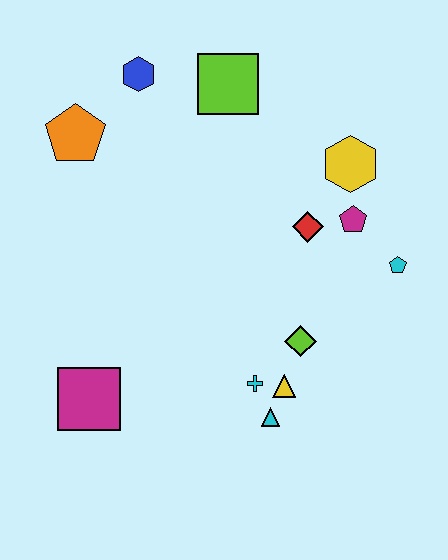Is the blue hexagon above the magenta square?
Yes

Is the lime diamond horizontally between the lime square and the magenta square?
No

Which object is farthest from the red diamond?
The magenta square is farthest from the red diamond.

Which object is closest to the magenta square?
The cyan cross is closest to the magenta square.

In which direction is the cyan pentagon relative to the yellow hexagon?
The cyan pentagon is below the yellow hexagon.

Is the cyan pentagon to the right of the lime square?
Yes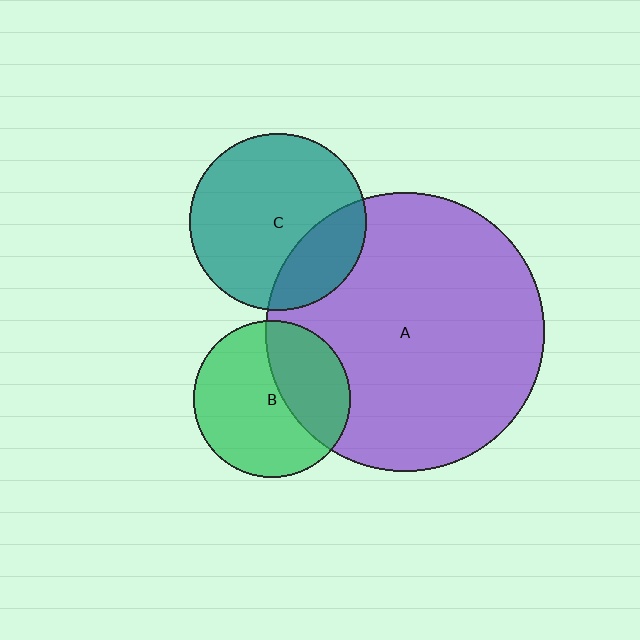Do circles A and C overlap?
Yes.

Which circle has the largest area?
Circle A (purple).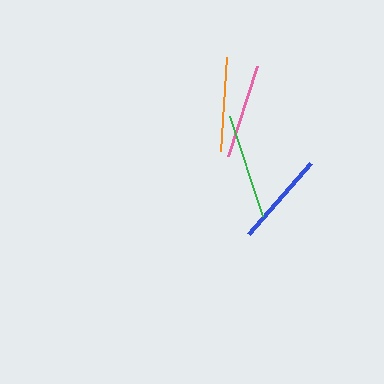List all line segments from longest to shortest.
From longest to shortest: green, pink, blue, orange.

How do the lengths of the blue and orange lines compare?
The blue and orange lines are approximately the same length.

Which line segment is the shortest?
The orange line is the shortest at approximately 94 pixels.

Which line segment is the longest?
The green line is the longest at approximately 105 pixels.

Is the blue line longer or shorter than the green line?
The green line is longer than the blue line.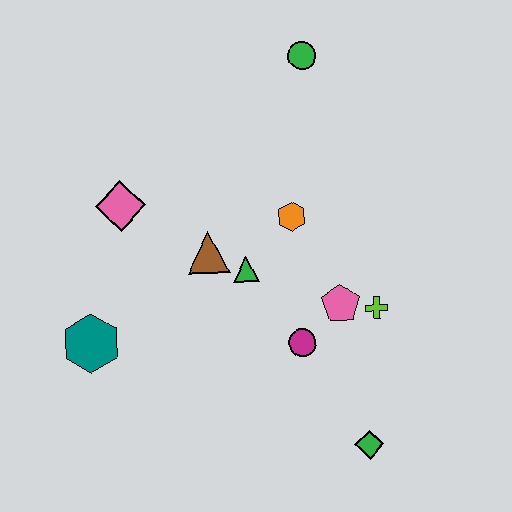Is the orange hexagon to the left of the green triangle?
No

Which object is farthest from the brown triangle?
The green diamond is farthest from the brown triangle.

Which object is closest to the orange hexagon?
The green triangle is closest to the orange hexagon.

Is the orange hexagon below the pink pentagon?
No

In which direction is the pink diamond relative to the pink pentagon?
The pink diamond is to the left of the pink pentagon.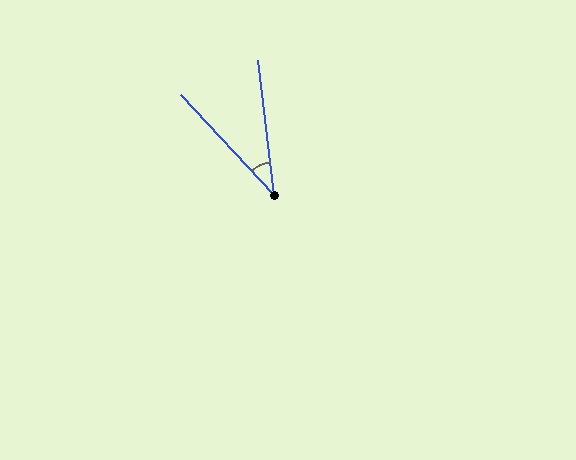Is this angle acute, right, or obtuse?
It is acute.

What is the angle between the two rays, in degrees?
Approximately 36 degrees.